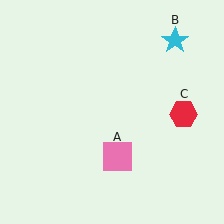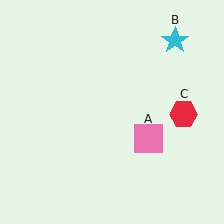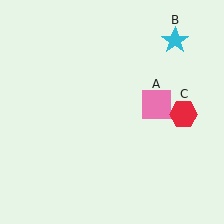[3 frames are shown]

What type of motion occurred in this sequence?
The pink square (object A) rotated counterclockwise around the center of the scene.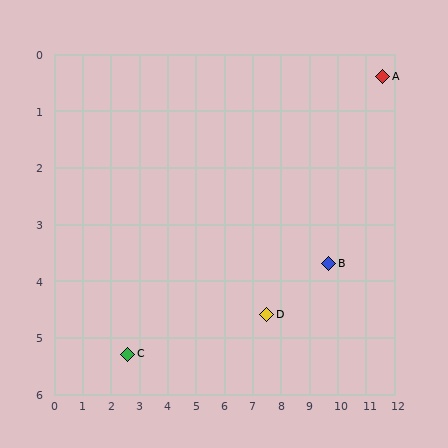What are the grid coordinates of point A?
Point A is at approximately (11.6, 0.4).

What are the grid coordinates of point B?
Point B is at approximately (9.7, 3.7).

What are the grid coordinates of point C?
Point C is at approximately (2.6, 5.3).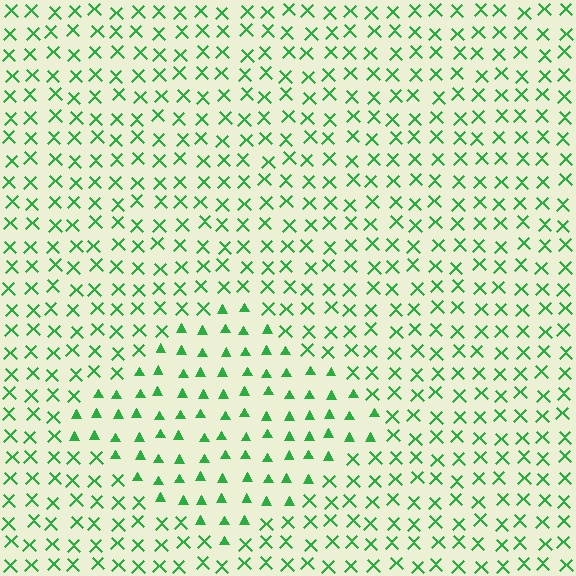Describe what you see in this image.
The image is filled with small green elements arranged in a uniform grid. A diamond-shaped region contains triangles, while the surrounding area contains X marks. The boundary is defined purely by the change in element shape.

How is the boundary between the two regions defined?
The boundary is defined by a change in element shape: triangles inside vs. X marks outside. All elements share the same color and spacing.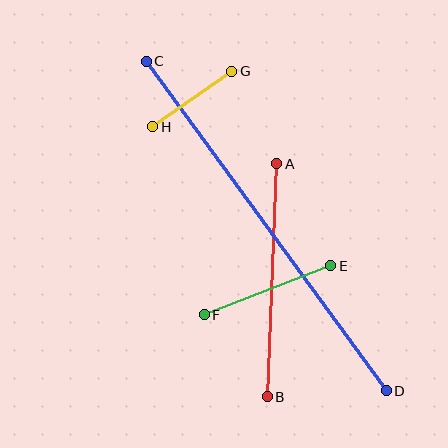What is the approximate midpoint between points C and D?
The midpoint is at approximately (266, 226) pixels.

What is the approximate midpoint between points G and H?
The midpoint is at approximately (192, 99) pixels.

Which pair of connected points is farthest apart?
Points C and D are farthest apart.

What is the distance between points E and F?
The distance is approximately 136 pixels.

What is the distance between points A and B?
The distance is approximately 233 pixels.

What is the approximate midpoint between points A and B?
The midpoint is at approximately (272, 280) pixels.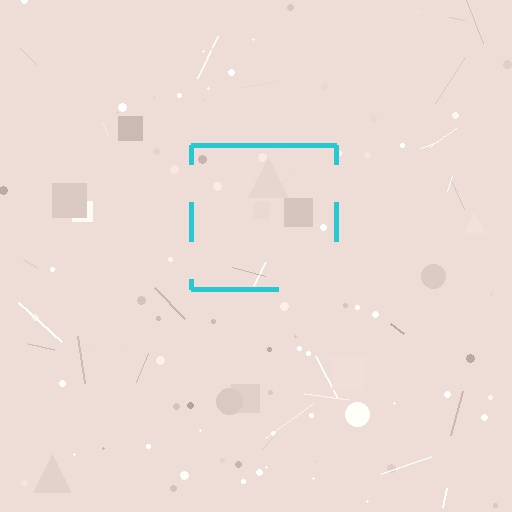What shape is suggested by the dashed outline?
The dashed outline suggests a square.